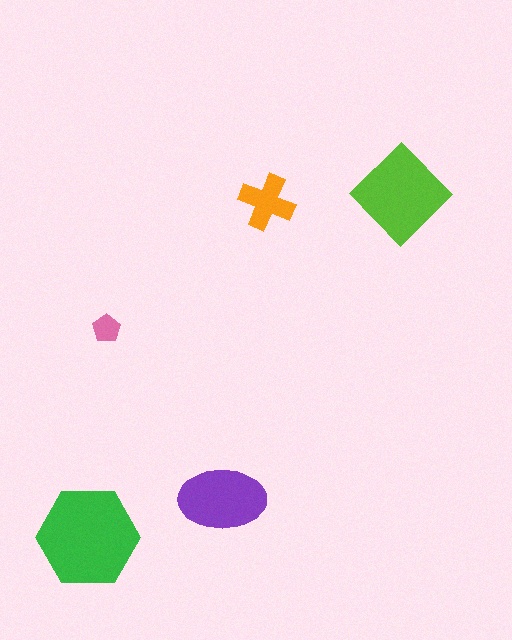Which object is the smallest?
The pink pentagon.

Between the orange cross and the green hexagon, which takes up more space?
The green hexagon.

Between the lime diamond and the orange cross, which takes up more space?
The lime diamond.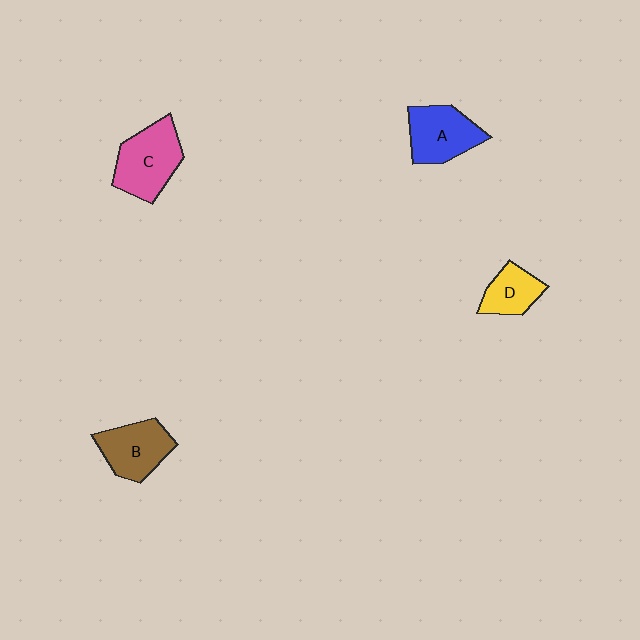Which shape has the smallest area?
Shape D (yellow).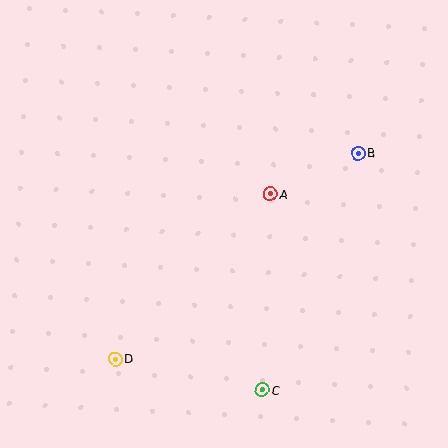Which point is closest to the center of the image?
Point A at (271, 194) is closest to the center.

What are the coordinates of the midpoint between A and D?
The midpoint between A and D is at (193, 277).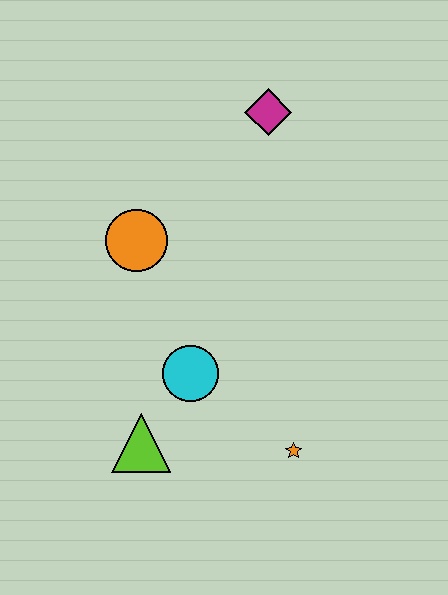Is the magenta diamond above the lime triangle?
Yes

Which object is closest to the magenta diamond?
The orange circle is closest to the magenta diamond.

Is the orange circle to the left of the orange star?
Yes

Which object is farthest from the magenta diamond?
The lime triangle is farthest from the magenta diamond.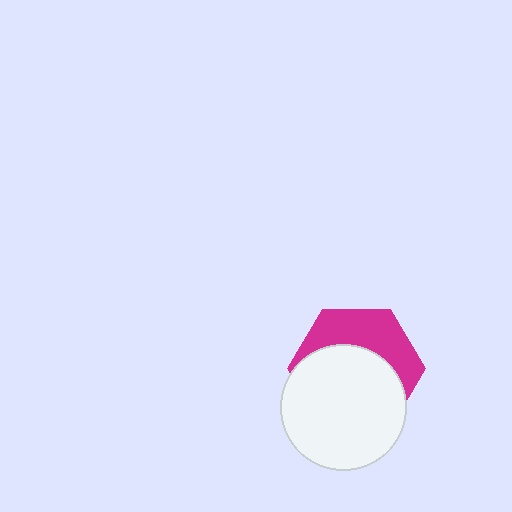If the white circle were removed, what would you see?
You would see the complete magenta hexagon.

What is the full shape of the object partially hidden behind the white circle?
The partially hidden object is a magenta hexagon.